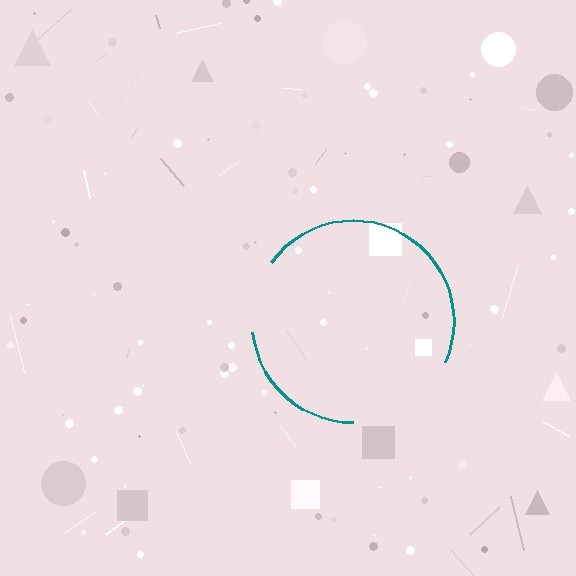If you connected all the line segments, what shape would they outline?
They would outline a circle.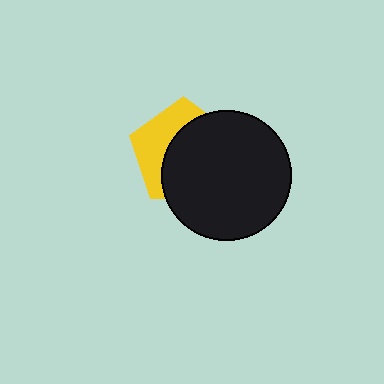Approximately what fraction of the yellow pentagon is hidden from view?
Roughly 62% of the yellow pentagon is hidden behind the black circle.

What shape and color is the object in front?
The object in front is a black circle.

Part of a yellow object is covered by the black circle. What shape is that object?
It is a pentagon.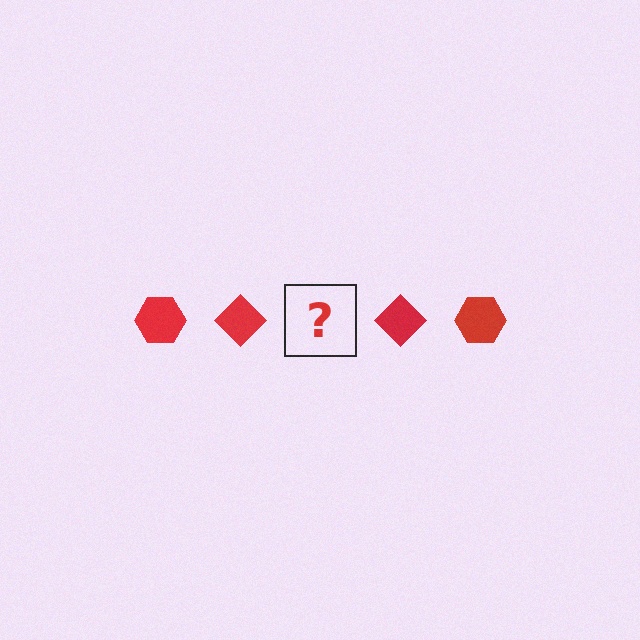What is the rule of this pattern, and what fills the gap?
The rule is that the pattern cycles through hexagon, diamond shapes in red. The gap should be filled with a red hexagon.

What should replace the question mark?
The question mark should be replaced with a red hexagon.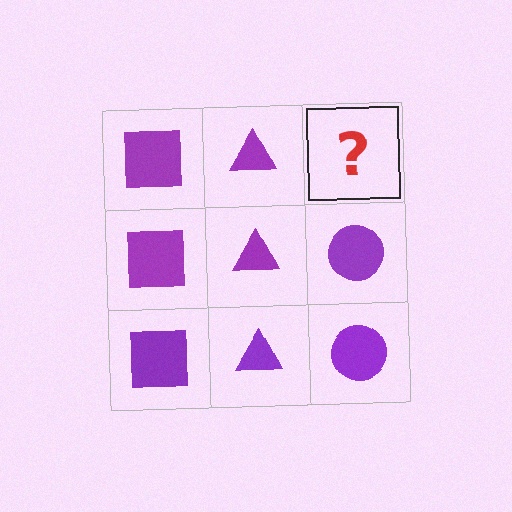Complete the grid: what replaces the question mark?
The question mark should be replaced with a purple circle.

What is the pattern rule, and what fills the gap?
The rule is that each column has a consistent shape. The gap should be filled with a purple circle.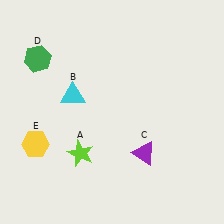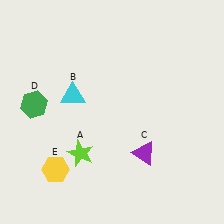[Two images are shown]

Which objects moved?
The objects that moved are: the green hexagon (D), the yellow hexagon (E).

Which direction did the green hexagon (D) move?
The green hexagon (D) moved down.